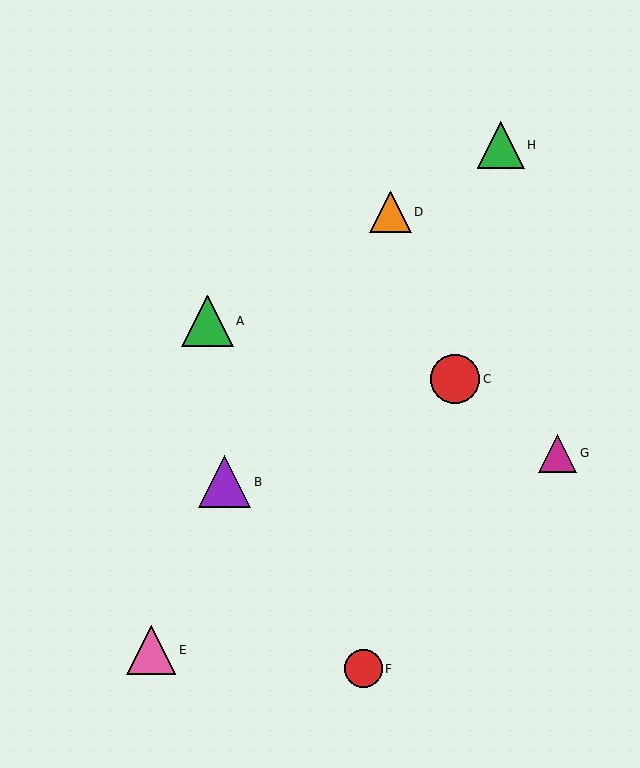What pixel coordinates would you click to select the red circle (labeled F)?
Click at (363, 669) to select the red circle F.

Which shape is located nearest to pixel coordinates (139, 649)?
The pink triangle (labeled E) at (151, 650) is nearest to that location.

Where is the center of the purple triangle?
The center of the purple triangle is at (225, 482).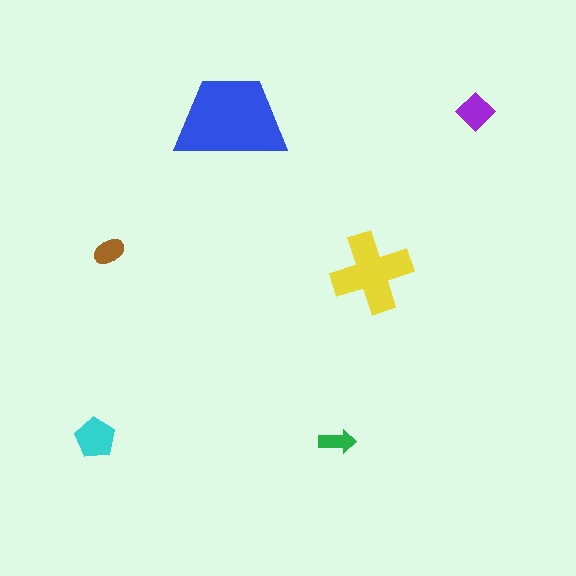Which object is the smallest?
The green arrow.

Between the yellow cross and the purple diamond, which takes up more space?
The yellow cross.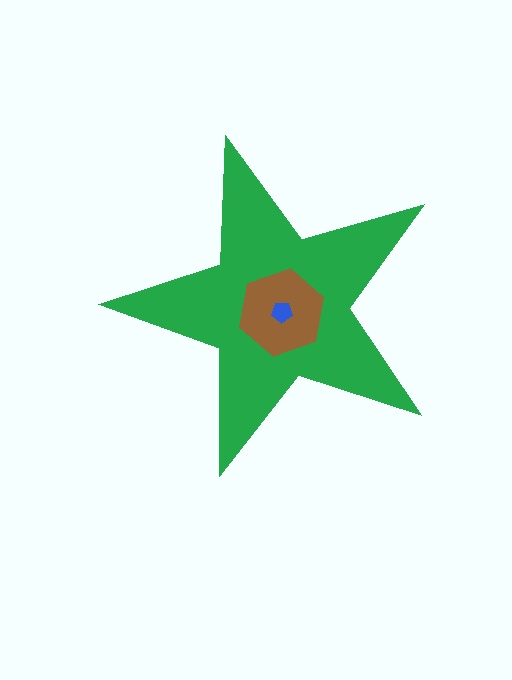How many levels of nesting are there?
3.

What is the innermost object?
The blue pentagon.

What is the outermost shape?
The green star.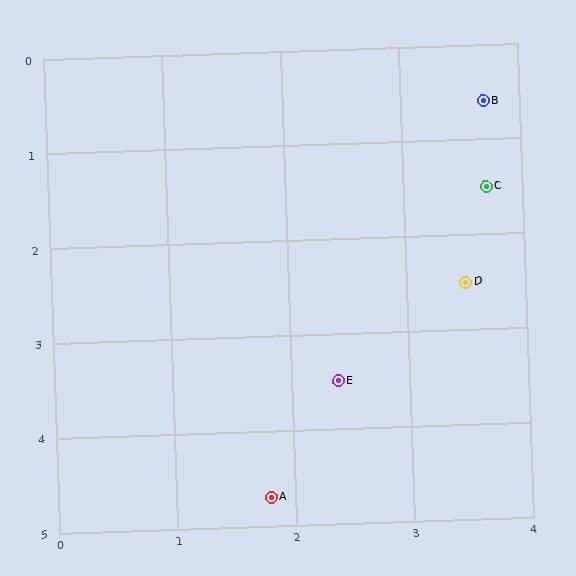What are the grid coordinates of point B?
Point B is at approximately (3.7, 0.6).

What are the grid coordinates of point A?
Point A is at approximately (1.8, 4.7).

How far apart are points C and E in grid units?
Points C and E are about 2.4 grid units apart.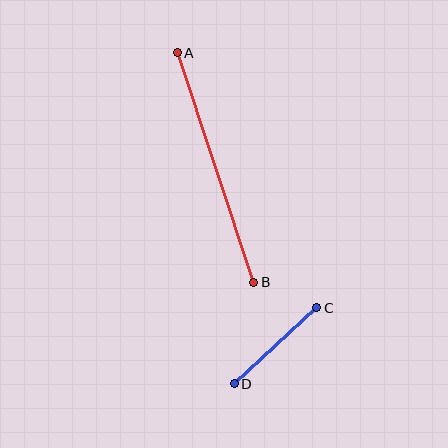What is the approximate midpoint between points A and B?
The midpoint is at approximately (216, 168) pixels.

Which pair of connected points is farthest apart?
Points A and B are farthest apart.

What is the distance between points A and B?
The distance is approximately 242 pixels.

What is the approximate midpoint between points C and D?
The midpoint is at approximately (276, 346) pixels.